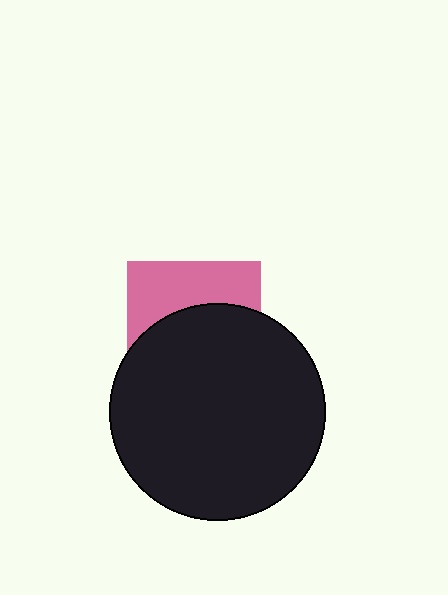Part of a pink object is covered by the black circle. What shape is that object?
It is a square.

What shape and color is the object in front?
The object in front is a black circle.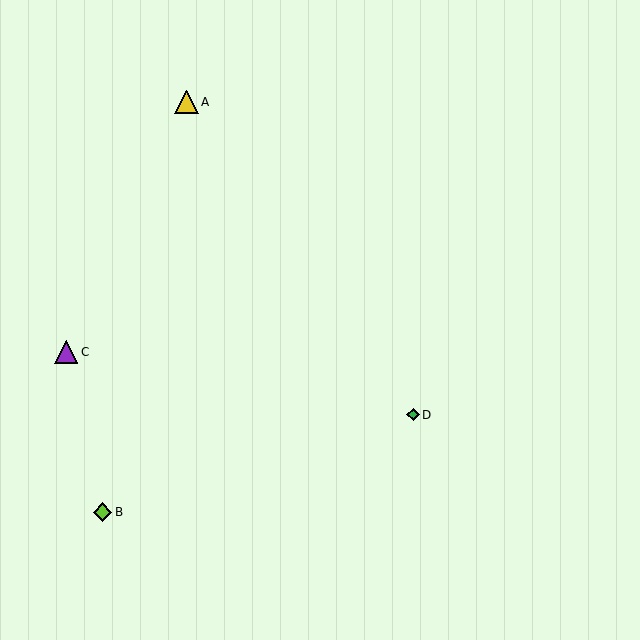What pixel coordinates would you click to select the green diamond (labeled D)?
Click at (413, 415) to select the green diamond D.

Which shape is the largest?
The yellow triangle (labeled A) is the largest.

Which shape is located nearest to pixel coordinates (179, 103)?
The yellow triangle (labeled A) at (186, 102) is nearest to that location.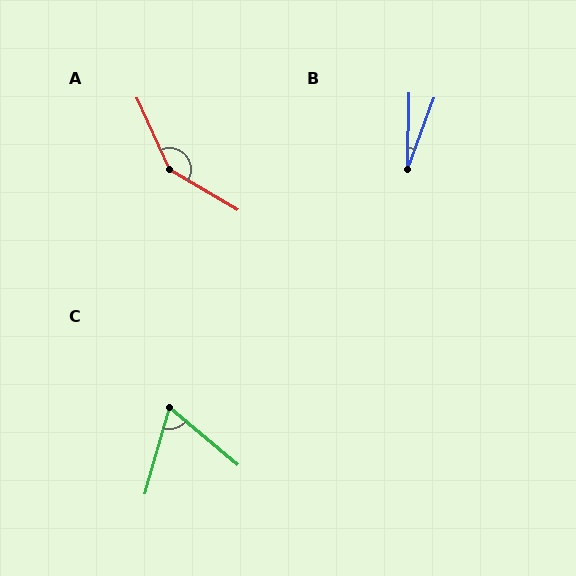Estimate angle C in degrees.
Approximately 66 degrees.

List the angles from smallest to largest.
B (19°), C (66°), A (145°).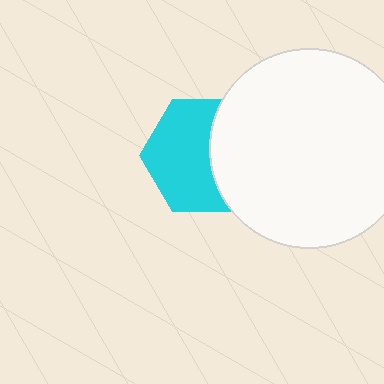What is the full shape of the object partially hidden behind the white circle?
The partially hidden object is a cyan hexagon.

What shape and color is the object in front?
The object in front is a white circle.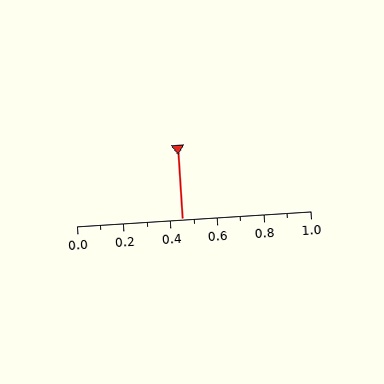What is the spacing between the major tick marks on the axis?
The major ticks are spaced 0.2 apart.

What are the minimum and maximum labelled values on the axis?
The axis runs from 0.0 to 1.0.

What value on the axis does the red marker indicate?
The marker indicates approximately 0.45.